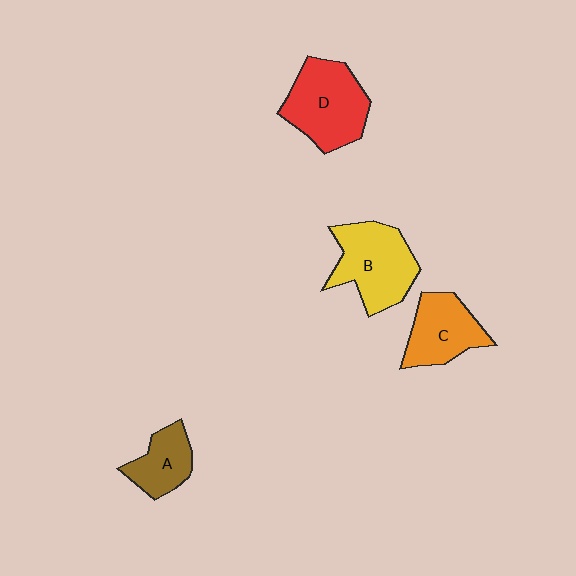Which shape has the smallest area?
Shape A (brown).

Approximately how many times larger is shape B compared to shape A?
Approximately 1.7 times.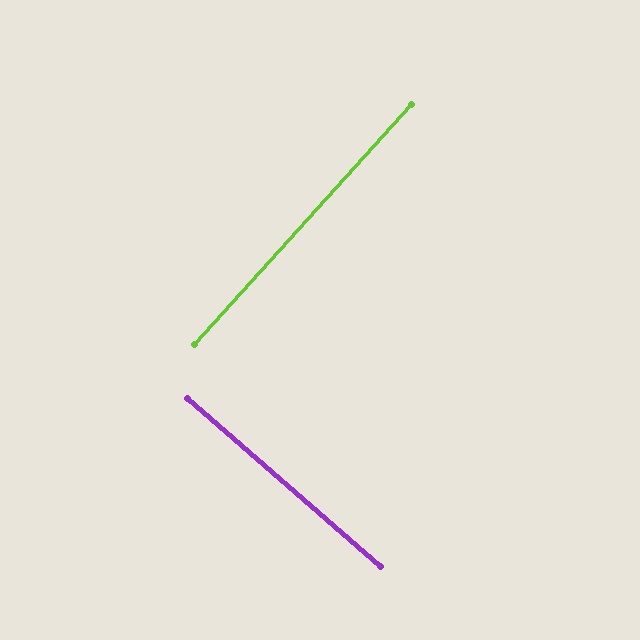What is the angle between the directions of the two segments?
Approximately 89 degrees.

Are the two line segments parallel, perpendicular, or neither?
Perpendicular — they meet at approximately 89°.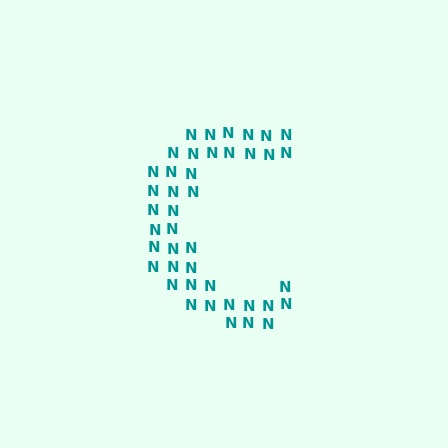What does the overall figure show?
The overall figure shows the letter C.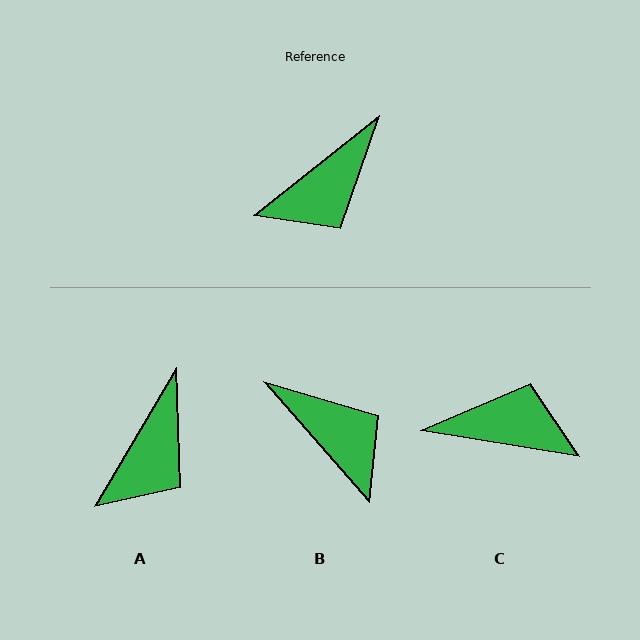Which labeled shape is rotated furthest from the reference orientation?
C, about 133 degrees away.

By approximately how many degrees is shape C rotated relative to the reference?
Approximately 133 degrees counter-clockwise.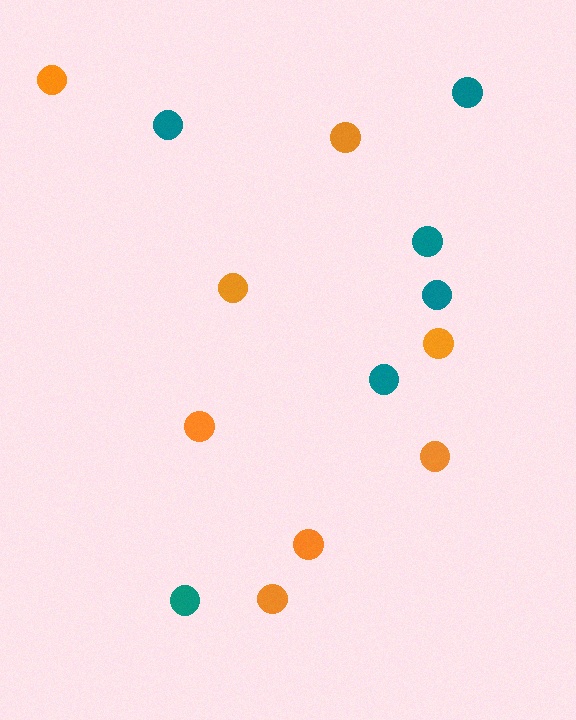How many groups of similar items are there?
There are 2 groups: one group of orange circles (8) and one group of teal circles (6).